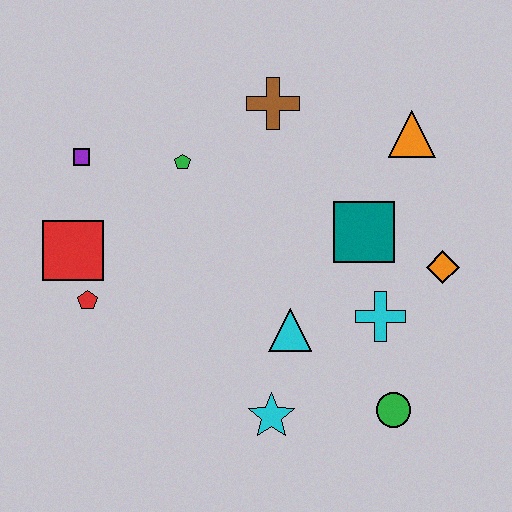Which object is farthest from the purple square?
The green circle is farthest from the purple square.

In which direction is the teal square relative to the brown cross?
The teal square is below the brown cross.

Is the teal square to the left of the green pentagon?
No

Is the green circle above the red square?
No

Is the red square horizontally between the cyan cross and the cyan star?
No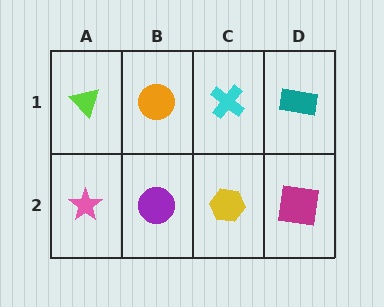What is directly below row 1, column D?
A magenta square.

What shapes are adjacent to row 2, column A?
A lime triangle (row 1, column A), a purple circle (row 2, column B).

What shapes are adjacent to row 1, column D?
A magenta square (row 2, column D), a cyan cross (row 1, column C).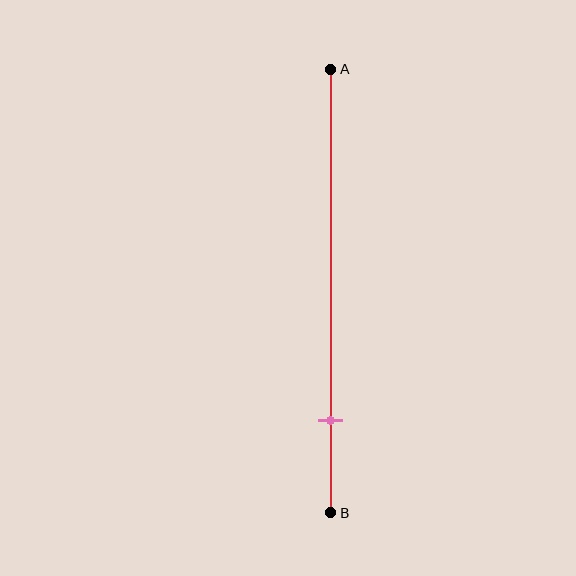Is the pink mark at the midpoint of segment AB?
No, the mark is at about 80% from A, not at the 50% midpoint.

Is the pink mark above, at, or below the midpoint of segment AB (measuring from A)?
The pink mark is below the midpoint of segment AB.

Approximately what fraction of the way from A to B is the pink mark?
The pink mark is approximately 80% of the way from A to B.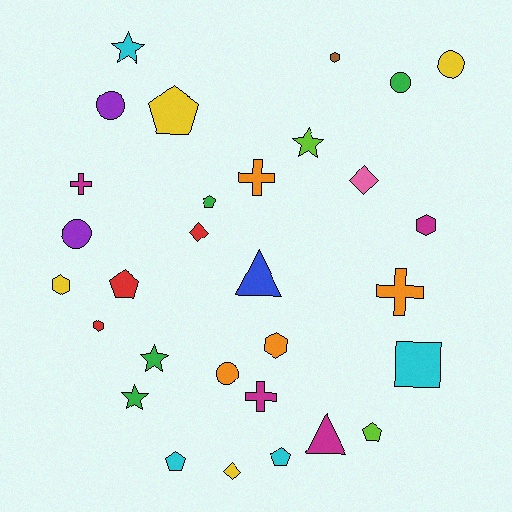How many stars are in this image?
There are 4 stars.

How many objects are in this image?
There are 30 objects.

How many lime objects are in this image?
There are 2 lime objects.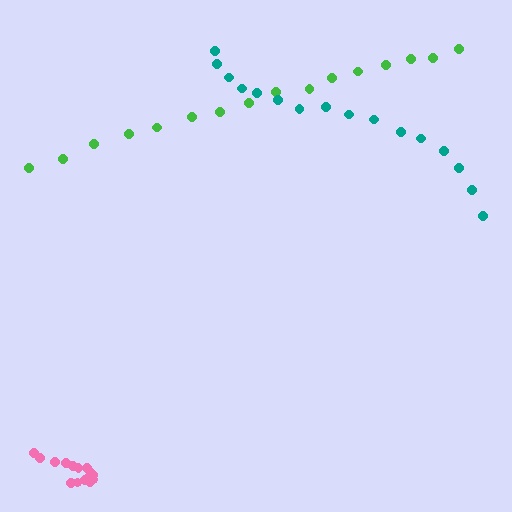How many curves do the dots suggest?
There are 3 distinct paths.